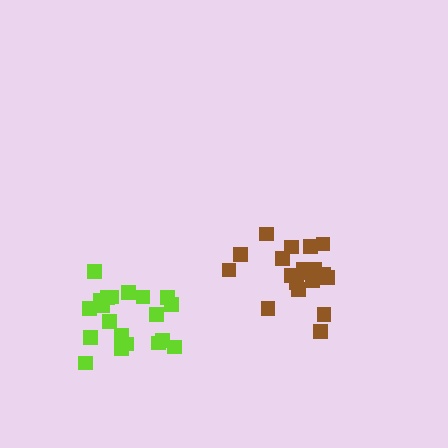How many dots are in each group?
Group 1: 20 dots, Group 2: 19 dots (39 total).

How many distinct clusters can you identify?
There are 2 distinct clusters.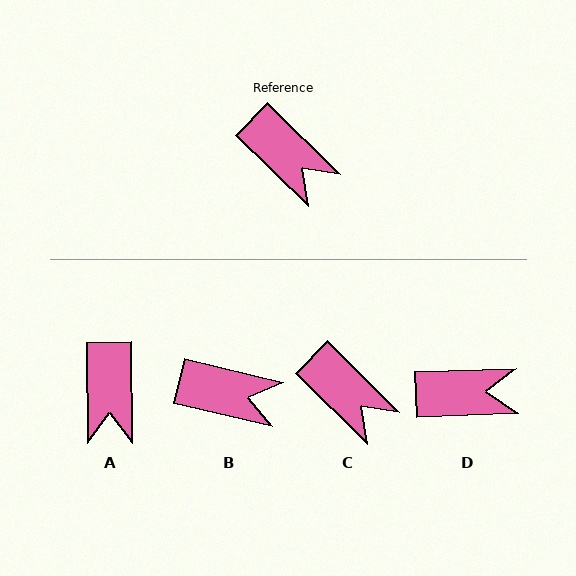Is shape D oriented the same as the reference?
No, it is off by about 47 degrees.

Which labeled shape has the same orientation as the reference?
C.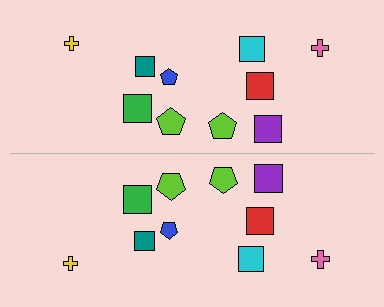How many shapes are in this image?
There are 20 shapes in this image.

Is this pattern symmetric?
Yes, this pattern has bilateral (reflection) symmetry.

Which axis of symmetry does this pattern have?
The pattern has a horizontal axis of symmetry running through the center of the image.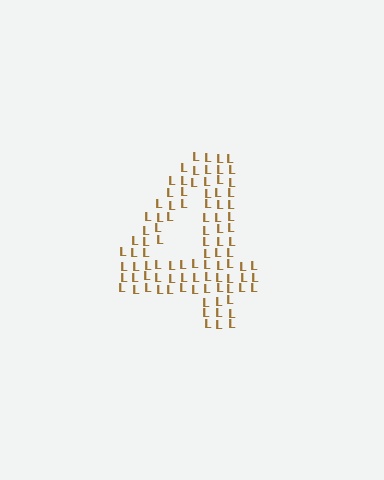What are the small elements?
The small elements are letter L's.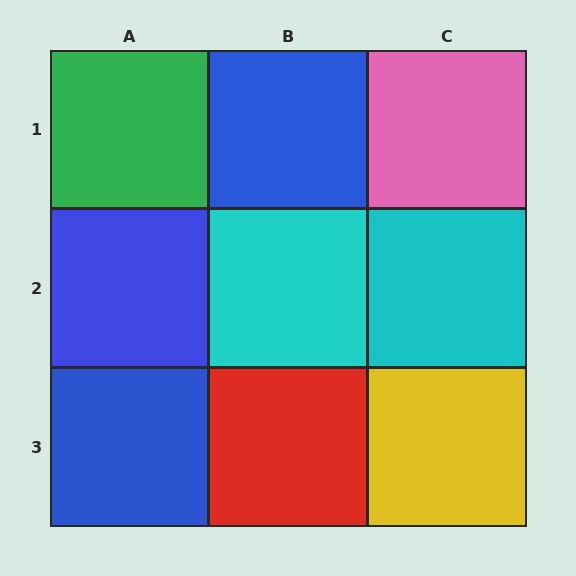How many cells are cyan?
2 cells are cyan.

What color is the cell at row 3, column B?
Red.